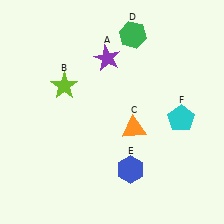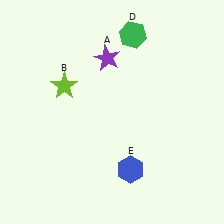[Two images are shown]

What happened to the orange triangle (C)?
The orange triangle (C) was removed in Image 2. It was in the bottom-right area of Image 1.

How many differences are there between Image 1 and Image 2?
There are 2 differences between the two images.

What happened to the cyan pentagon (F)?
The cyan pentagon (F) was removed in Image 2. It was in the bottom-right area of Image 1.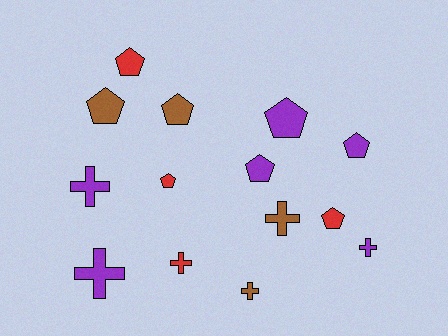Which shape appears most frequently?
Pentagon, with 8 objects.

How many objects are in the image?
There are 14 objects.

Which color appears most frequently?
Purple, with 6 objects.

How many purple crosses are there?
There are 3 purple crosses.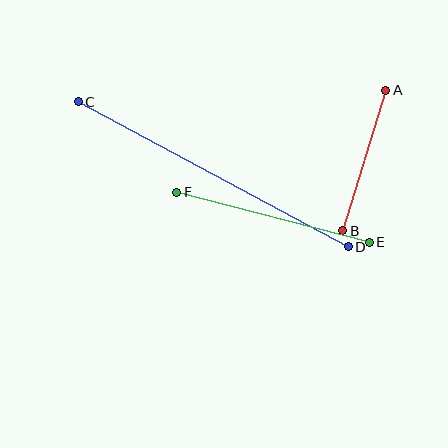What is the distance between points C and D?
The distance is approximately 307 pixels.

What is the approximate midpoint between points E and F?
The midpoint is at approximately (273, 217) pixels.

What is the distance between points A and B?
The distance is approximately 147 pixels.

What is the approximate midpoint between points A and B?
The midpoint is at approximately (364, 160) pixels.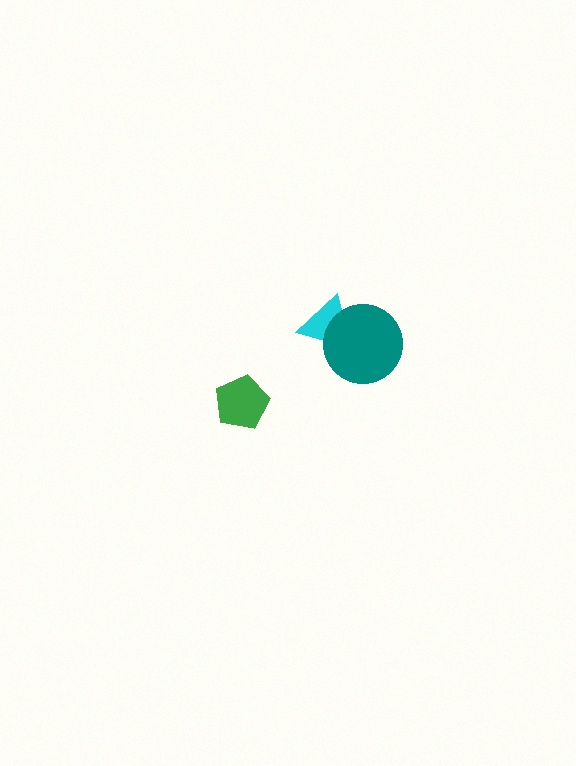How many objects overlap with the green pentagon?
0 objects overlap with the green pentagon.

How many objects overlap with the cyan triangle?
1 object overlaps with the cyan triangle.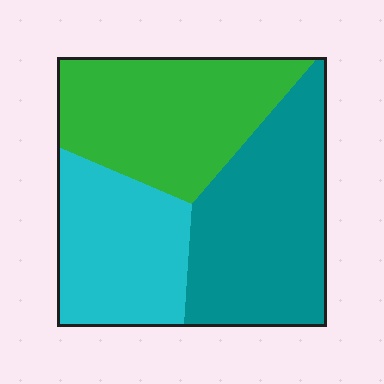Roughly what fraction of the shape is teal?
Teal takes up about three eighths (3/8) of the shape.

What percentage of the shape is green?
Green takes up between a quarter and a half of the shape.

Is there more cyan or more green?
Green.